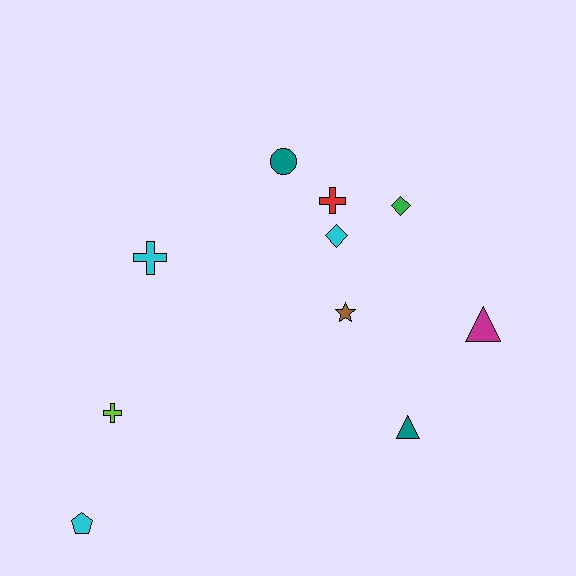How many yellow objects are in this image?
There are no yellow objects.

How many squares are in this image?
There are no squares.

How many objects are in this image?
There are 10 objects.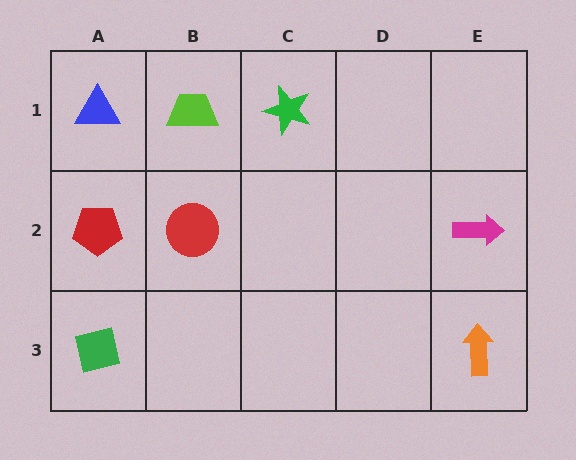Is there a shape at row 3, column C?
No, that cell is empty.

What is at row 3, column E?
An orange arrow.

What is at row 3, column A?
A green square.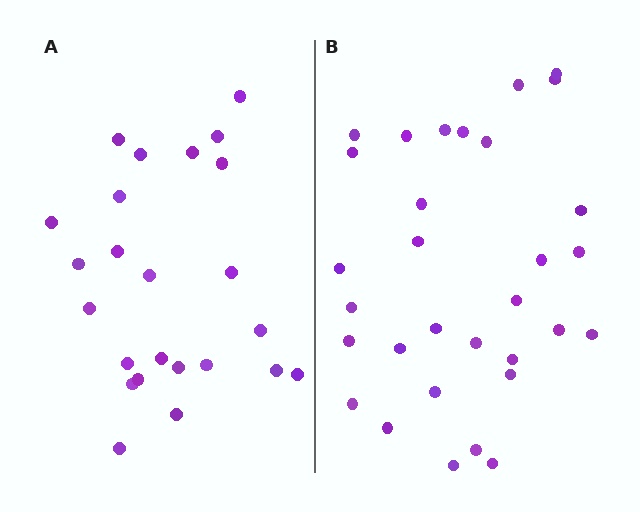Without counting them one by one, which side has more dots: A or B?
Region B (the right region) has more dots.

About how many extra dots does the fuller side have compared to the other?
Region B has roughly 8 or so more dots than region A.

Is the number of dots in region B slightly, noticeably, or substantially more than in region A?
Region B has noticeably more, but not dramatically so. The ratio is roughly 1.3 to 1.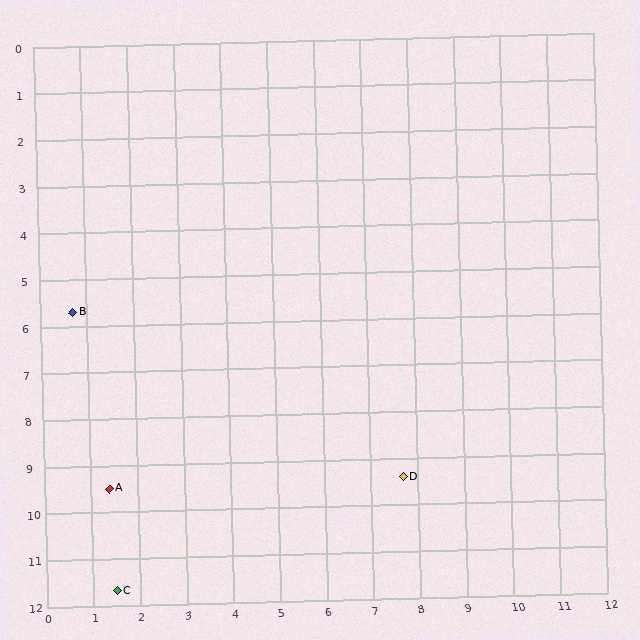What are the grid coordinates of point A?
Point A is at approximately (1.4, 9.5).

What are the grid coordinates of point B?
Point B is at approximately (0.7, 5.7).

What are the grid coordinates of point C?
Point C is at approximately (1.5, 11.7).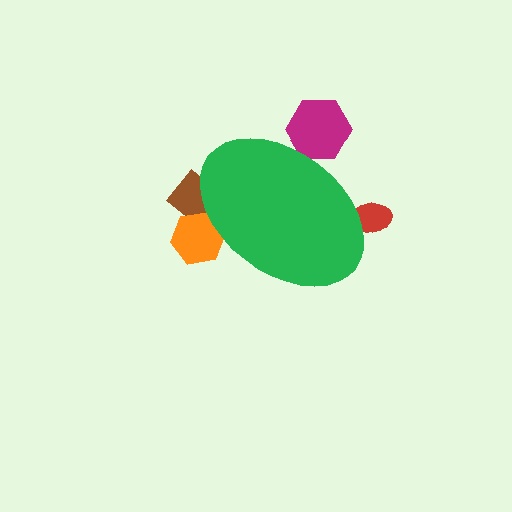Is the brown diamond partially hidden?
Yes, the brown diamond is partially hidden behind the green ellipse.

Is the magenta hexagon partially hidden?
Yes, the magenta hexagon is partially hidden behind the green ellipse.